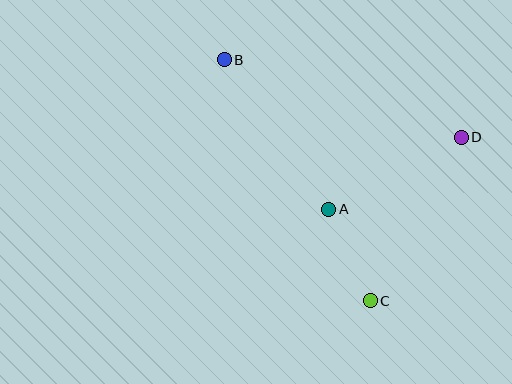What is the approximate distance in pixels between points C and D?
The distance between C and D is approximately 187 pixels.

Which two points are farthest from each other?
Points B and C are farthest from each other.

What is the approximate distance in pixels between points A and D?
The distance between A and D is approximately 151 pixels.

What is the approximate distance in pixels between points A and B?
The distance between A and B is approximately 182 pixels.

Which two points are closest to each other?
Points A and C are closest to each other.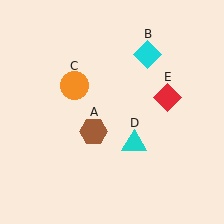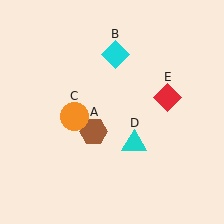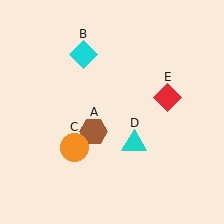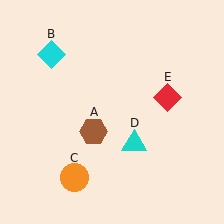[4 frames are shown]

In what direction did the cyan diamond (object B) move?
The cyan diamond (object B) moved left.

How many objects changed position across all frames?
2 objects changed position: cyan diamond (object B), orange circle (object C).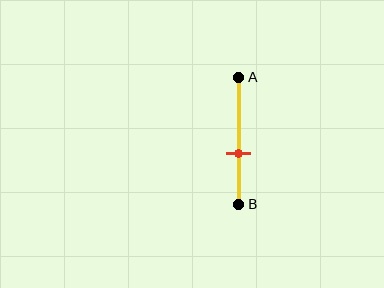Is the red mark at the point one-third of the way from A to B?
No, the mark is at about 60% from A, not at the 33% one-third point.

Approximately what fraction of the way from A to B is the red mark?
The red mark is approximately 60% of the way from A to B.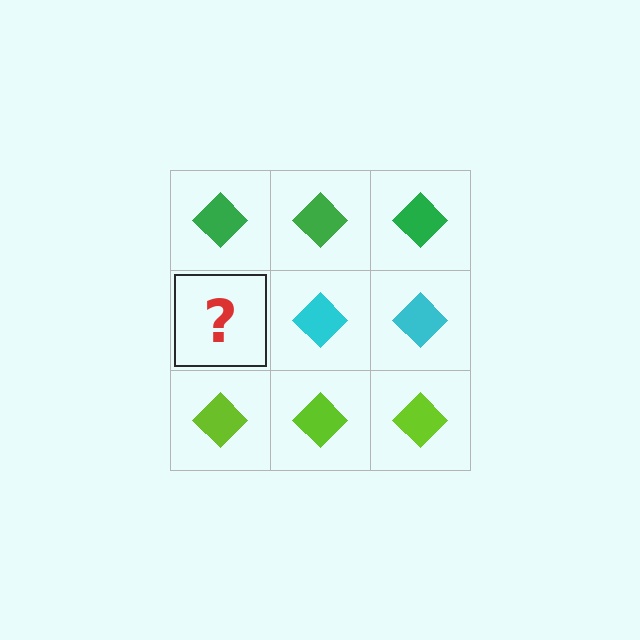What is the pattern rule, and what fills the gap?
The rule is that each row has a consistent color. The gap should be filled with a cyan diamond.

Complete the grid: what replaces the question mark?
The question mark should be replaced with a cyan diamond.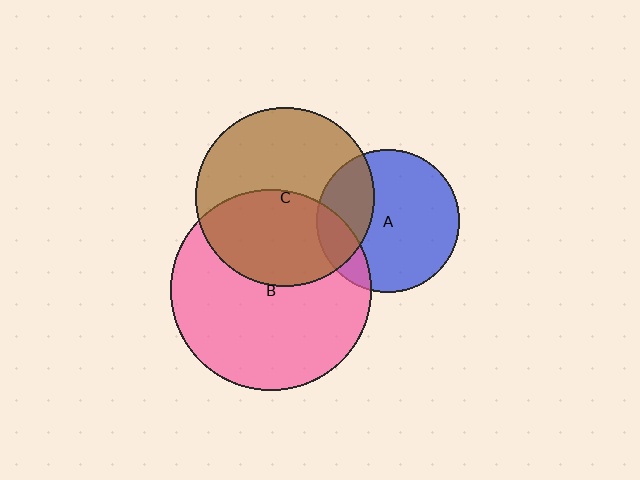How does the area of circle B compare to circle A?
Approximately 2.0 times.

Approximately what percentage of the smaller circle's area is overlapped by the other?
Approximately 30%.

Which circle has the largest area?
Circle B (pink).